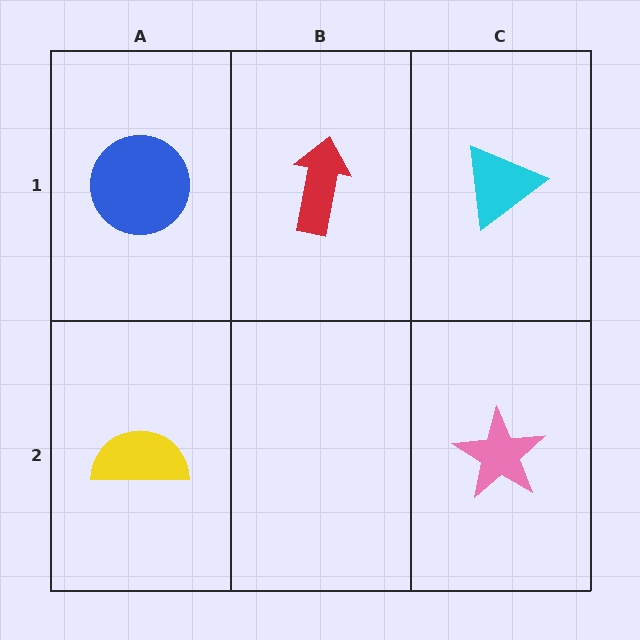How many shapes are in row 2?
2 shapes.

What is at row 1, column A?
A blue circle.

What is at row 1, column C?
A cyan triangle.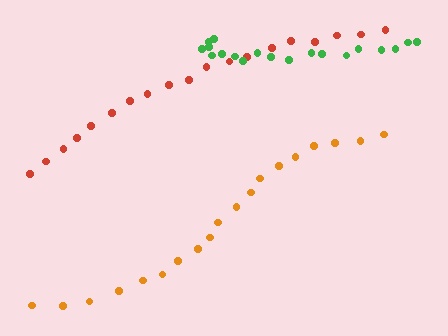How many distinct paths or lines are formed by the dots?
There are 3 distinct paths.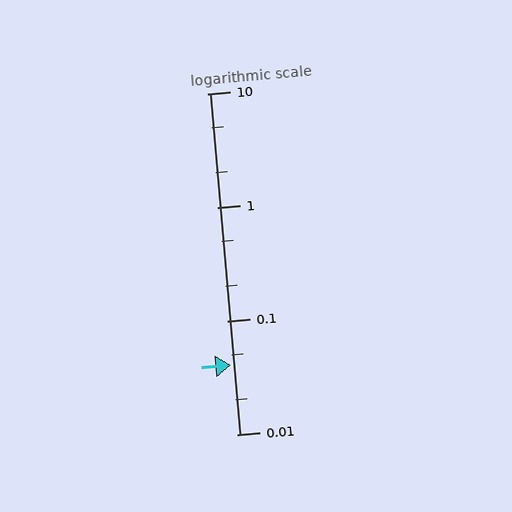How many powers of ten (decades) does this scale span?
The scale spans 3 decades, from 0.01 to 10.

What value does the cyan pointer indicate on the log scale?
The pointer indicates approximately 0.041.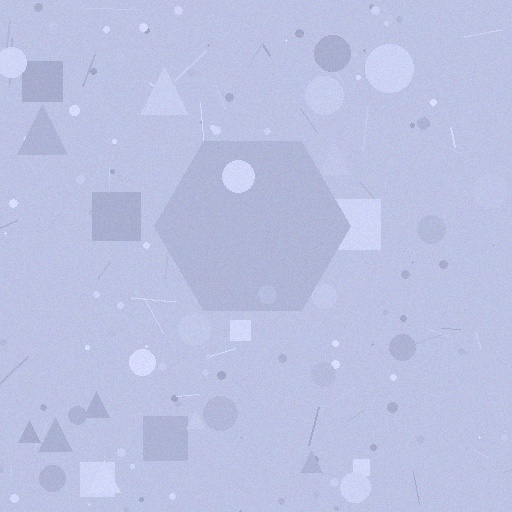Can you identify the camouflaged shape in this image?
The camouflaged shape is a hexagon.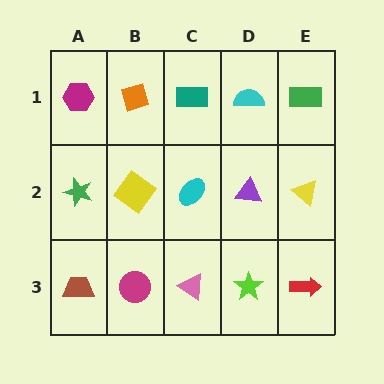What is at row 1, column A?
A magenta hexagon.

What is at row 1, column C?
A teal rectangle.